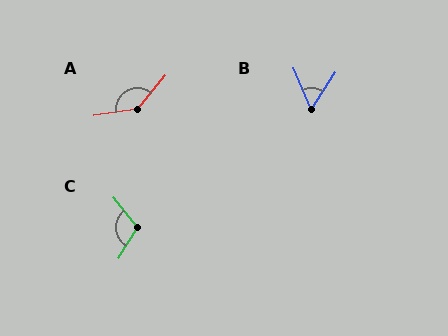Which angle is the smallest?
B, at approximately 56 degrees.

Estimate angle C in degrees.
Approximately 109 degrees.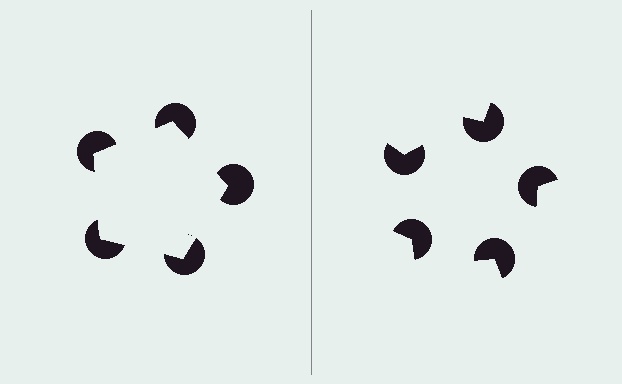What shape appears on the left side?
An illusory pentagon.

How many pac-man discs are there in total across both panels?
10 — 5 on each side.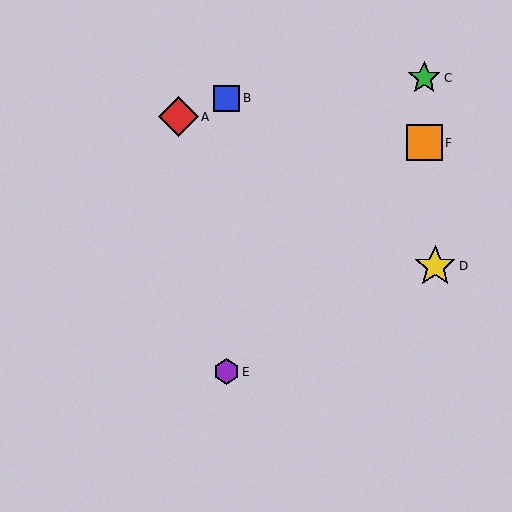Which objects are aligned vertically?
Objects B, E are aligned vertically.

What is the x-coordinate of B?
Object B is at x≈226.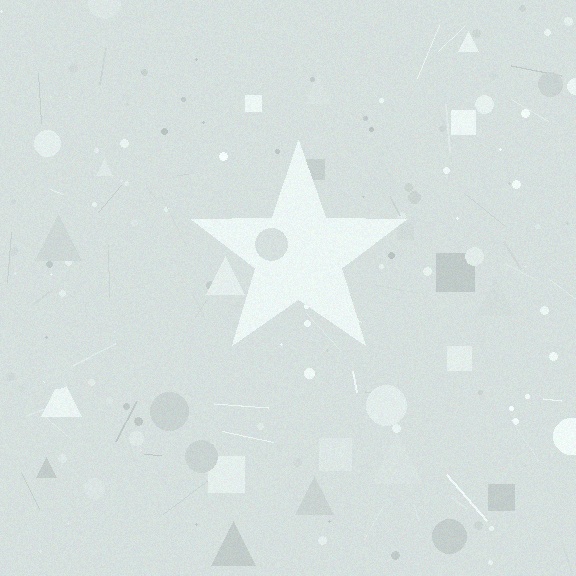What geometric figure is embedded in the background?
A star is embedded in the background.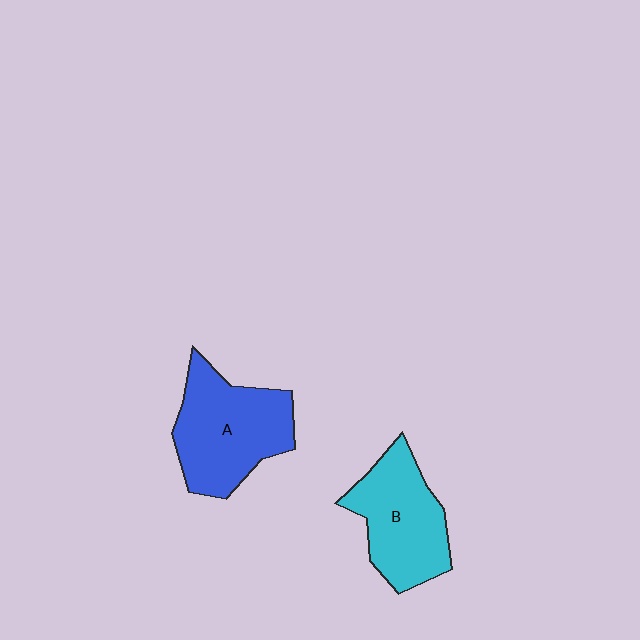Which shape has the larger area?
Shape A (blue).